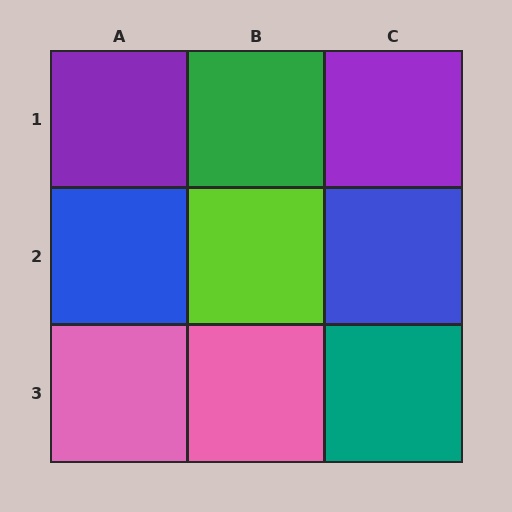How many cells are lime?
1 cell is lime.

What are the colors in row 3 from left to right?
Pink, pink, teal.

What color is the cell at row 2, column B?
Lime.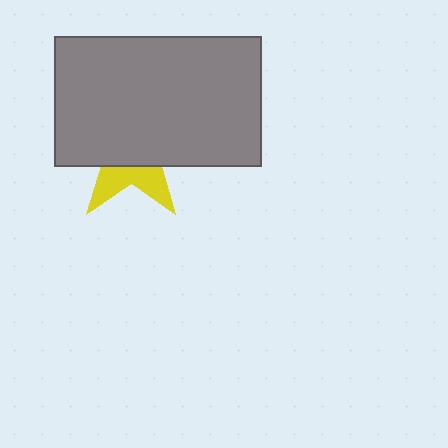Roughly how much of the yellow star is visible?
A small part of it is visible (roughly 32%).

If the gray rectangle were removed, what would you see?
You would see the complete yellow star.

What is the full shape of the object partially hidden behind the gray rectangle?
The partially hidden object is a yellow star.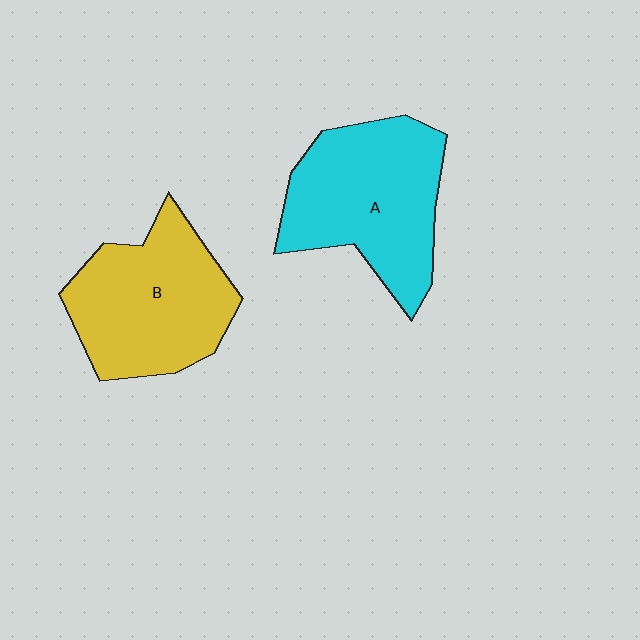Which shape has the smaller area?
Shape B (yellow).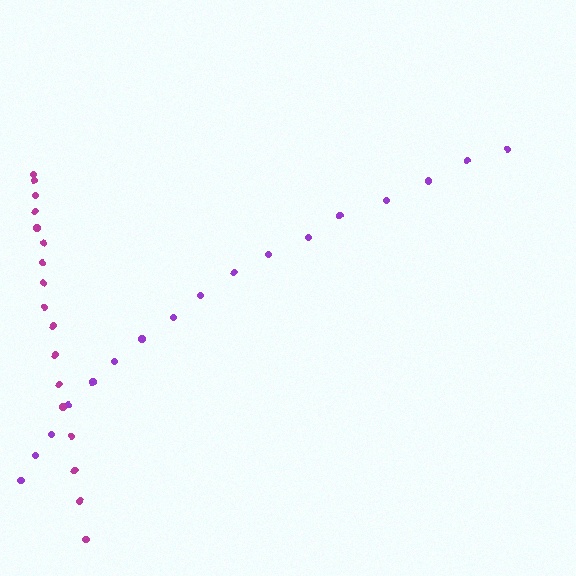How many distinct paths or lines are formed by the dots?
There are 2 distinct paths.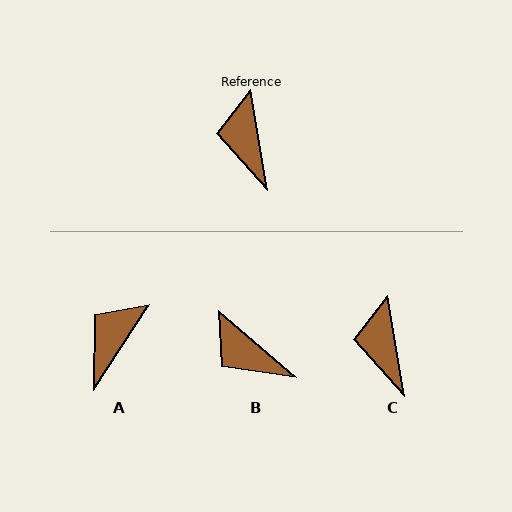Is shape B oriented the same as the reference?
No, it is off by about 40 degrees.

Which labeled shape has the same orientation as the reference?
C.